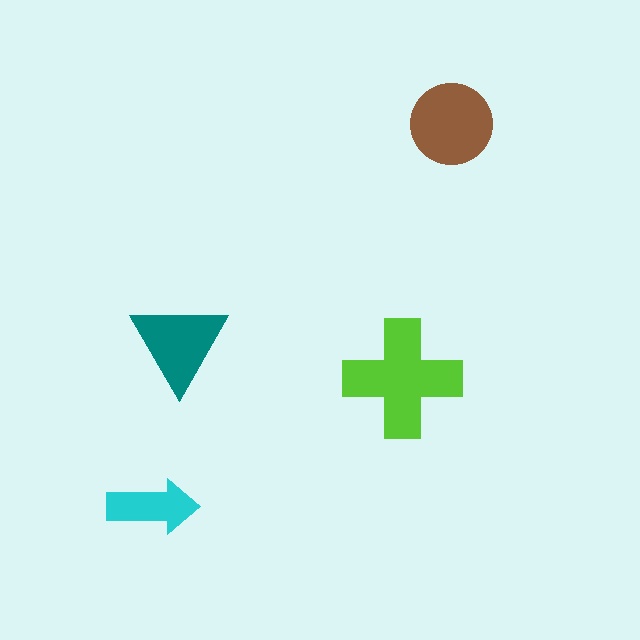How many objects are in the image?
There are 4 objects in the image.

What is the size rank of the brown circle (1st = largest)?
2nd.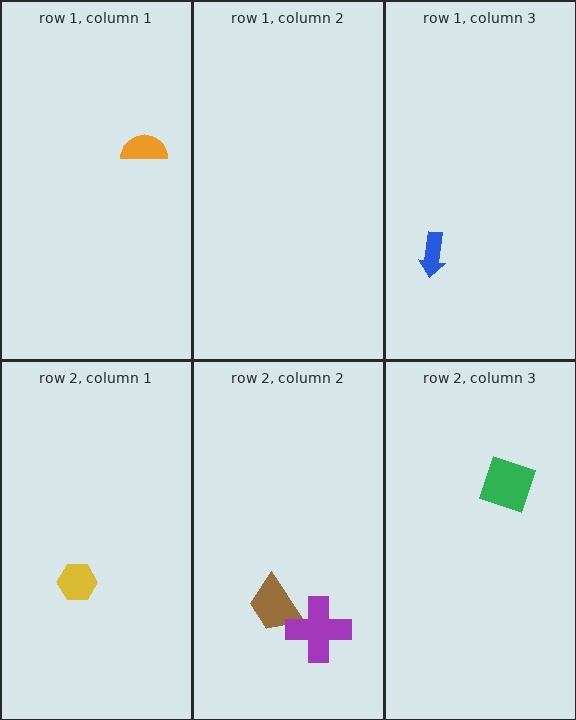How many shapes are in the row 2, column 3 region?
1.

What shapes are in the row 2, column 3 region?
The green diamond.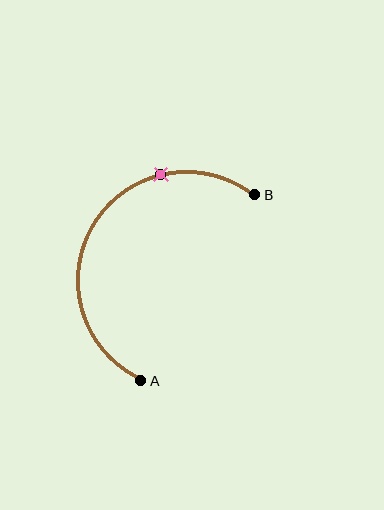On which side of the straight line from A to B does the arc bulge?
The arc bulges to the left of the straight line connecting A and B.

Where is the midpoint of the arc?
The arc midpoint is the point on the curve farthest from the straight line joining A and B. It sits to the left of that line.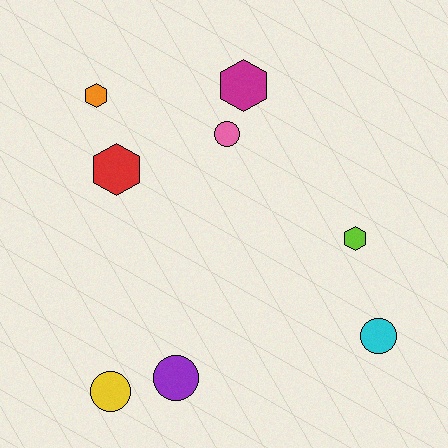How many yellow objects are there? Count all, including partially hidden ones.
There is 1 yellow object.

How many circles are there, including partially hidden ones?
There are 4 circles.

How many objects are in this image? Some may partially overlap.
There are 8 objects.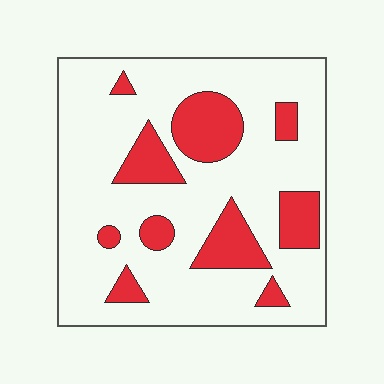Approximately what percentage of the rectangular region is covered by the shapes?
Approximately 20%.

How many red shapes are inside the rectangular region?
10.